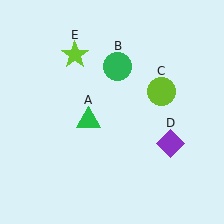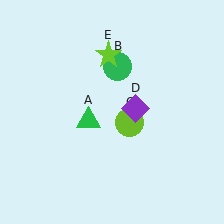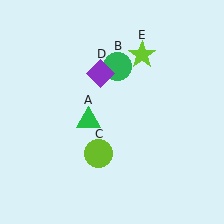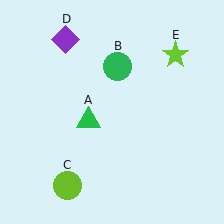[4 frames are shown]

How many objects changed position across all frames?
3 objects changed position: lime circle (object C), purple diamond (object D), lime star (object E).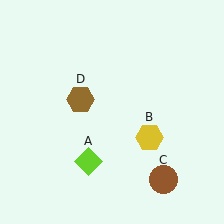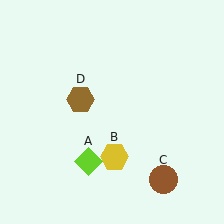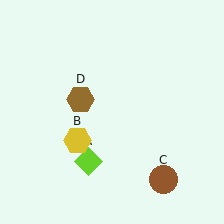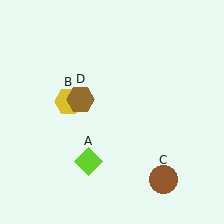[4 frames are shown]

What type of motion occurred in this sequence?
The yellow hexagon (object B) rotated clockwise around the center of the scene.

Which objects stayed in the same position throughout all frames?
Lime diamond (object A) and brown circle (object C) and brown hexagon (object D) remained stationary.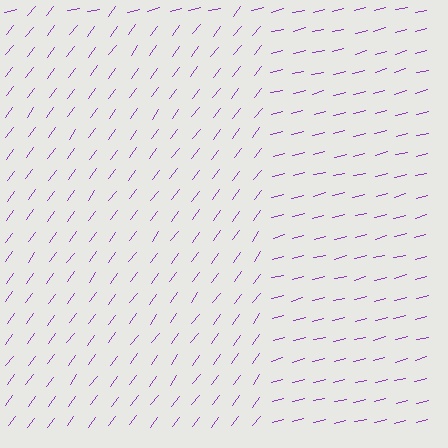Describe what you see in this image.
The image is filled with small purple line segments. A rectangle region in the image has lines oriented differently from the surrounding lines, creating a visible texture boundary.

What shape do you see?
I see a rectangle.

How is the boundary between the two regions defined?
The boundary is defined purely by a change in line orientation (approximately 39 degrees difference). All lines are the same color and thickness.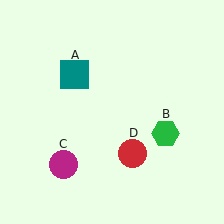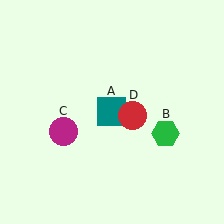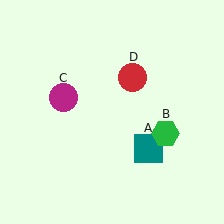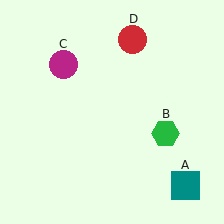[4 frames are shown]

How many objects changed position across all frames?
3 objects changed position: teal square (object A), magenta circle (object C), red circle (object D).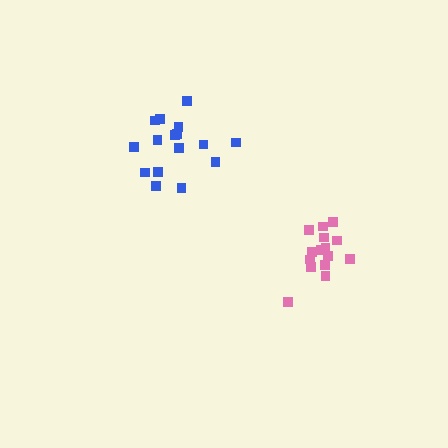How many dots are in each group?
Group 1: 15 dots, Group 2: 16 dots (31 total).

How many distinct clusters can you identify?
There are 2 distinct clusters.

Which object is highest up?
The blue cluster is topmost.